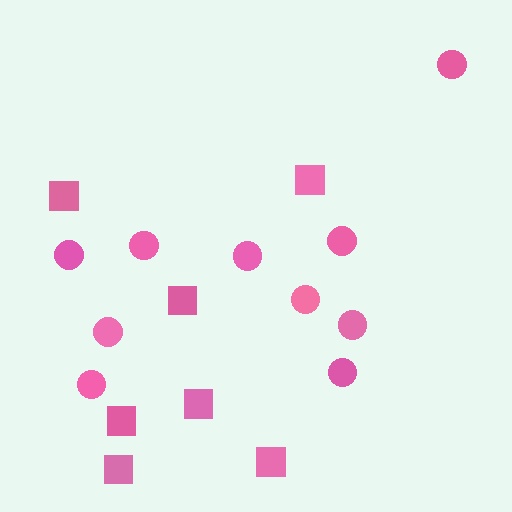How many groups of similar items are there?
There are 2 groups: one group of circles (10) and one group of squares (7).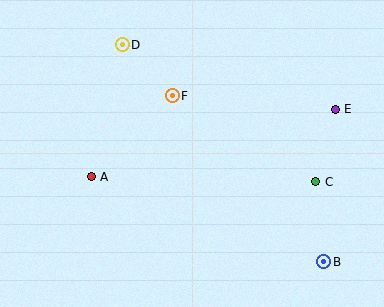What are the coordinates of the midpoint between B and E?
The midpoint between B and E is at (330, 185).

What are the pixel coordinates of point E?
Point E is at (335, 109).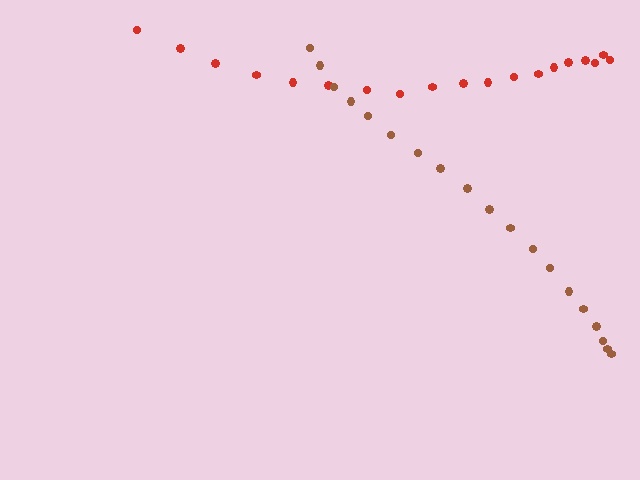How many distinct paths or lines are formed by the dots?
There are 2 distinct paths.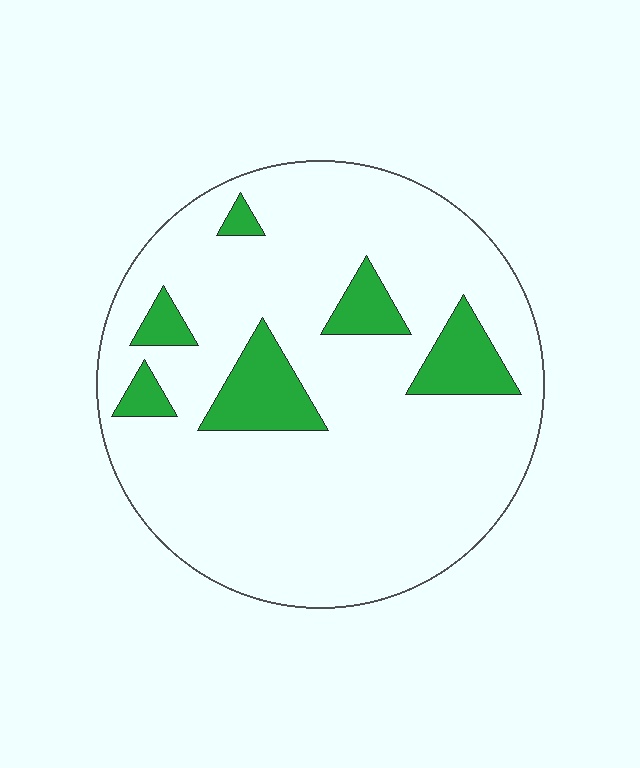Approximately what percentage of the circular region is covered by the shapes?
Approximately 15%.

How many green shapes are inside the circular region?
6.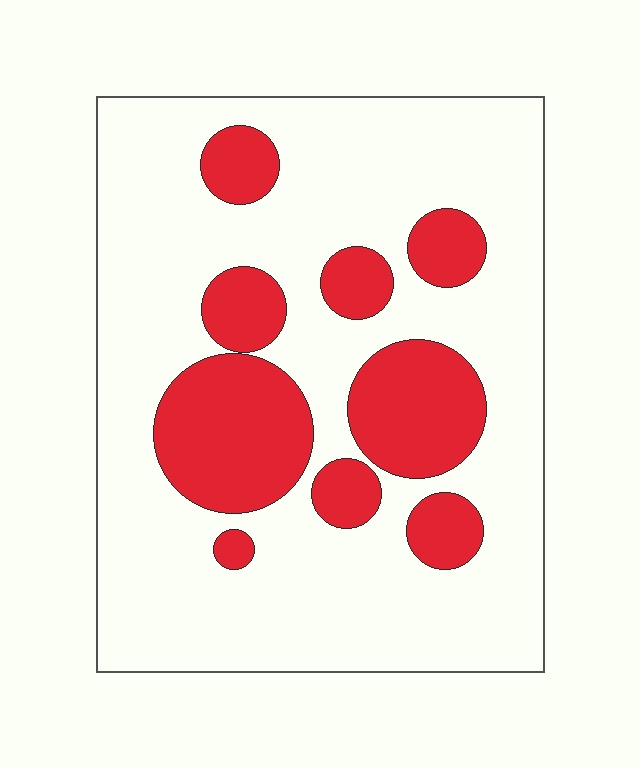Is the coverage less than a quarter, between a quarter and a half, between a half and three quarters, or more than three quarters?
Between a quarter and a half.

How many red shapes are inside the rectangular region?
9.